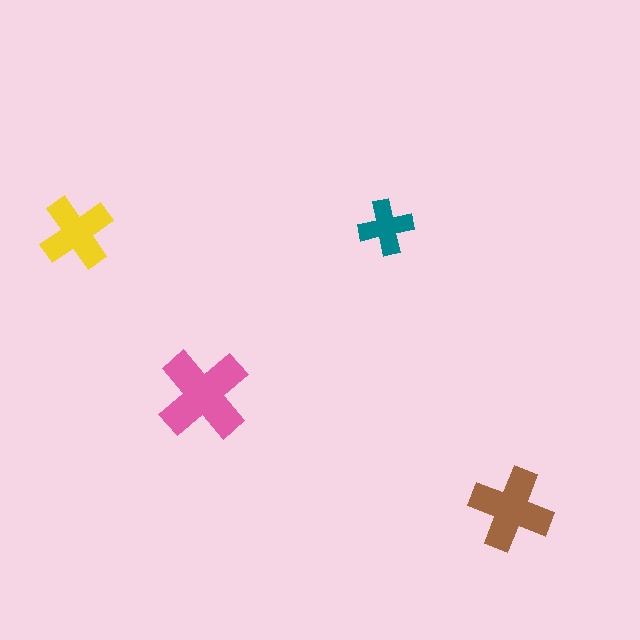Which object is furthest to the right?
The brown cross is rightmost.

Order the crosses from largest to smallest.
the pink one, the brown one, the yellow one, the teal one.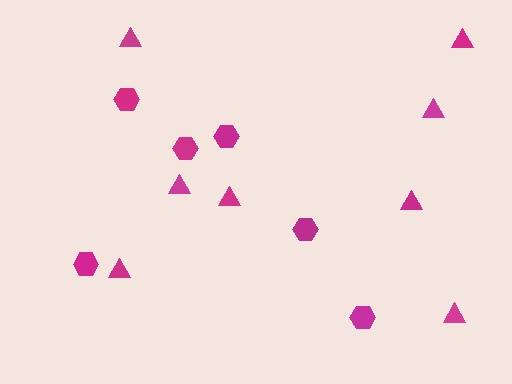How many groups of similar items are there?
There are 2 groups: one group of hexagons (6) and one group of triangles (8).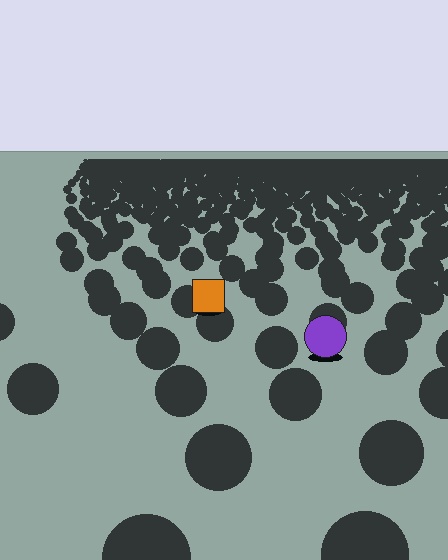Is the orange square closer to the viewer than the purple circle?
No. The purple circle is closer — you can tell from the texture gradient: the ground texture is coarser near it.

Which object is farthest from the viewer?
The orange square is farthest from the viewer. It appears smaller and the ground texture around it is denser.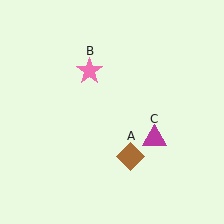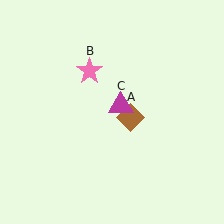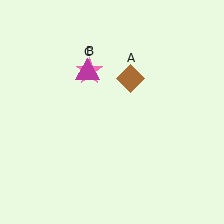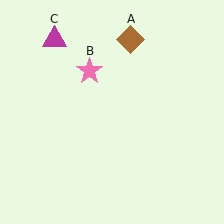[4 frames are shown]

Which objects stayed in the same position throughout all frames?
Pink star (object B) remained stationary.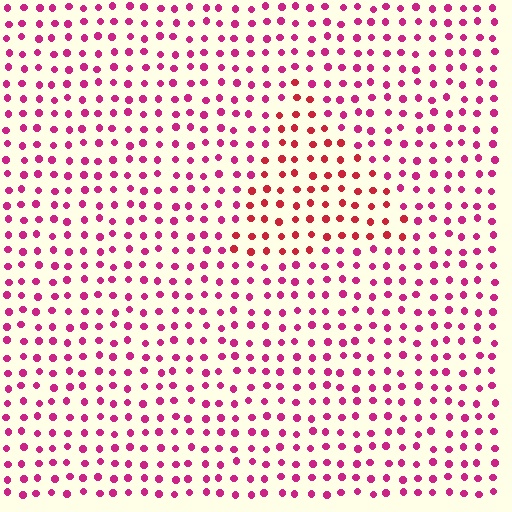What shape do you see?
I see a triangle.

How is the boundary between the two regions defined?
The boundary is defined purely by a slight shift in hue (about 28 degrees). Spacing, size, and orientation are identical on both sides.